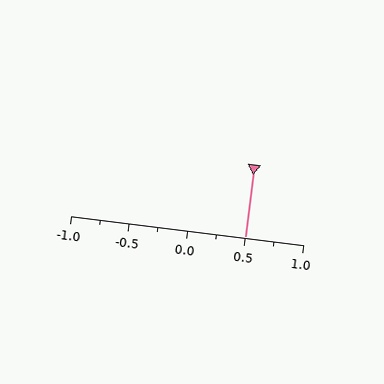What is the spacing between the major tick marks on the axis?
The major ticks are spaced 0.5 apart.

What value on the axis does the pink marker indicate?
The marker indicates approximately 0.5.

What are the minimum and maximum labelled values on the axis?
The axis runs from -1.0 to 1.0.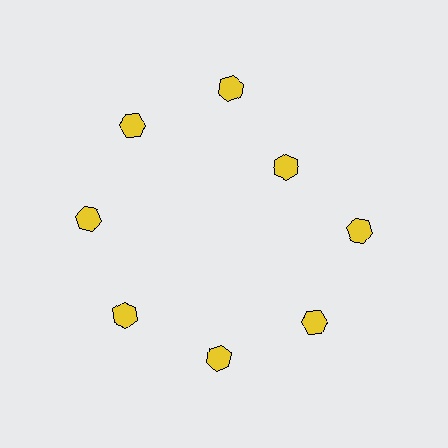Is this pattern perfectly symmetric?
No. The 8 yellow hexagons are arranged in a ring, but one element near the 2 o'clock position is pulled inward toward the center, breaking the 8-fold rotational symmetry.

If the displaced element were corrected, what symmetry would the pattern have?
It would have 8-fold rotational symmetry — the pattern would map onto itself every 45 degrees.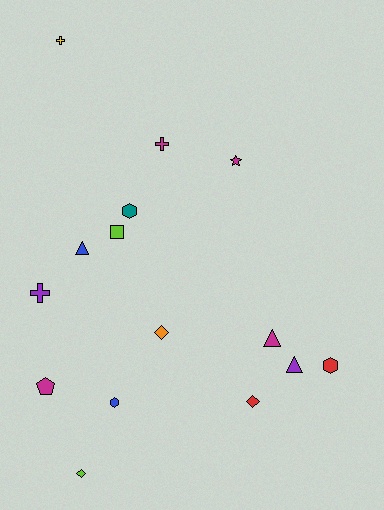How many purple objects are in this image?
There are 2 purple objects.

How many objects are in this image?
There are 15 objects.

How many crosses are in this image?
There are 3 crosses.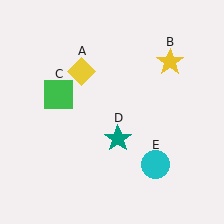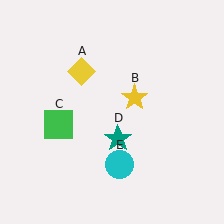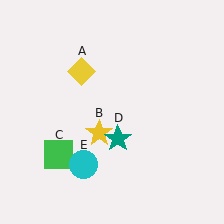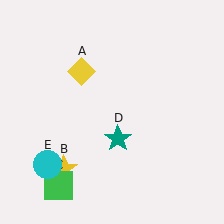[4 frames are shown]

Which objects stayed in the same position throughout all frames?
Yellow diamond (object A) and teal star (object D) remained stationary.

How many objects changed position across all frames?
3 objects changed position: yellow star (object B), green square (object C), cyan circle (object E).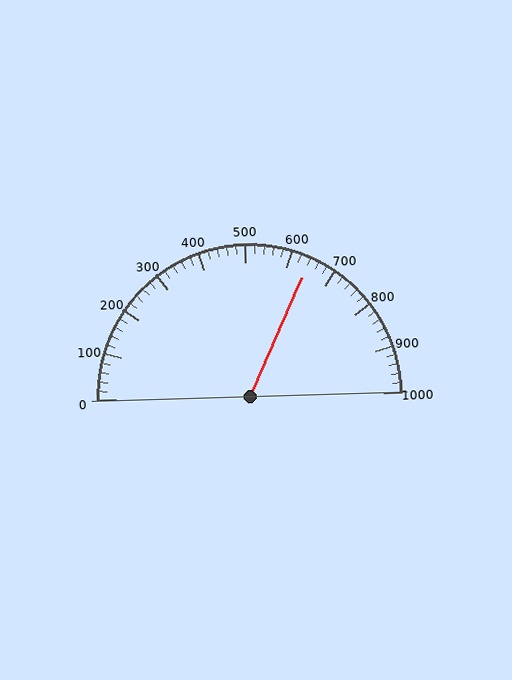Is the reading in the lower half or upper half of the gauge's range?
The reading is in the upper half of the range (0 to 1000).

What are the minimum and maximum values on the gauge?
The gauge ranges from 0 to 1000.